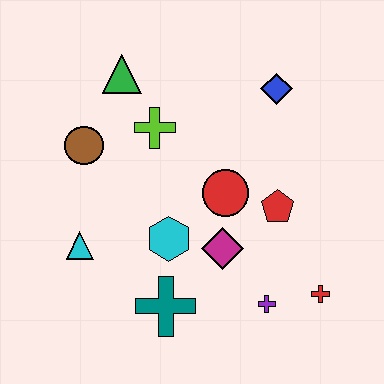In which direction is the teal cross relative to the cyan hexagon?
The teal cross is below the cyan hexagon.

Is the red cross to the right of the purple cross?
Yes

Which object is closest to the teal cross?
The cyan hexagon is closest to the teal cross.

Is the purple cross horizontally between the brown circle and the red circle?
No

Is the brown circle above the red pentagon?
Yes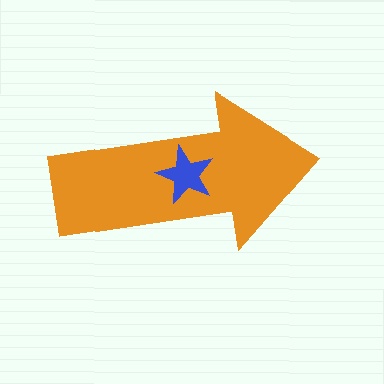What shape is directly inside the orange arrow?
The blue star.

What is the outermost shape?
The orange arrow.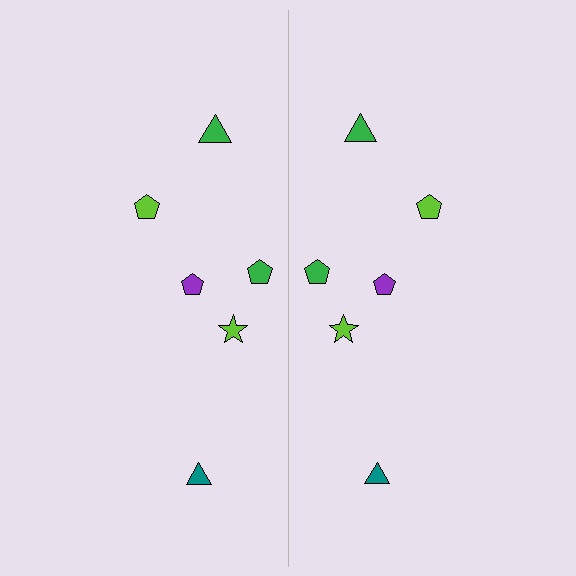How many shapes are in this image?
There are 12 shapes in this image.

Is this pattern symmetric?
Yes, this pattern has bilateral (reflection) symmetry.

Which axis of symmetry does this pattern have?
The pattern has a vertical axis of symmetry running through the center of the image.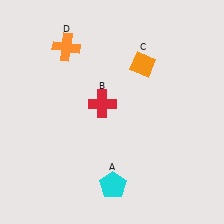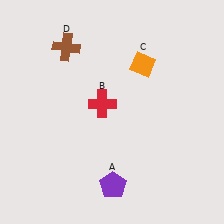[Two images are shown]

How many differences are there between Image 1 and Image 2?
There are 2 differences between the two images.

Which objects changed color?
A changed from cyan to purple. D changed from orange to brown.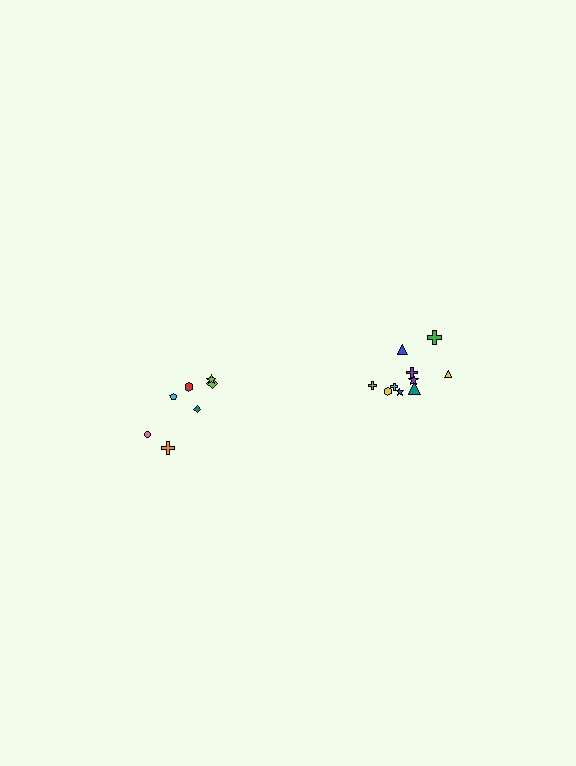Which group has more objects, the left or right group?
The right group.